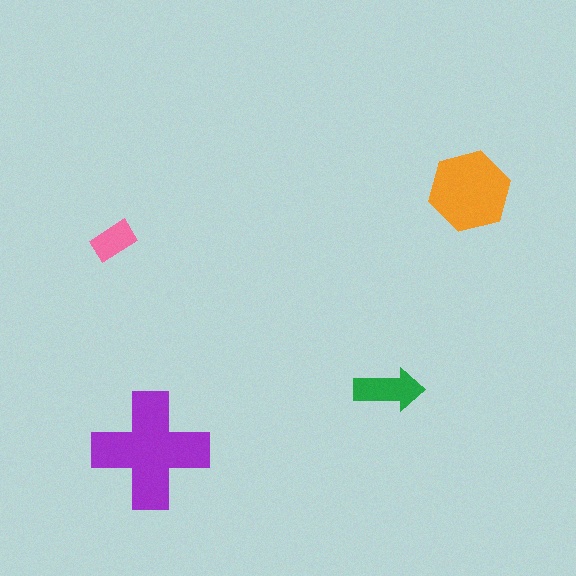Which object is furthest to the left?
The pink rectangle is leftmost.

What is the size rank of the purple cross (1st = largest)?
1st.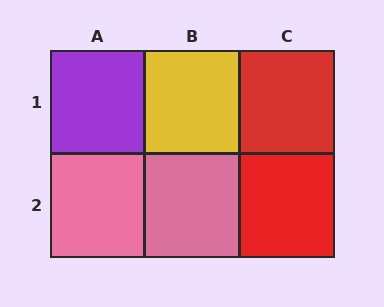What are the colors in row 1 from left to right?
Purple, yellow, red.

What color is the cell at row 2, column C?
Red.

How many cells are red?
2 cells are red.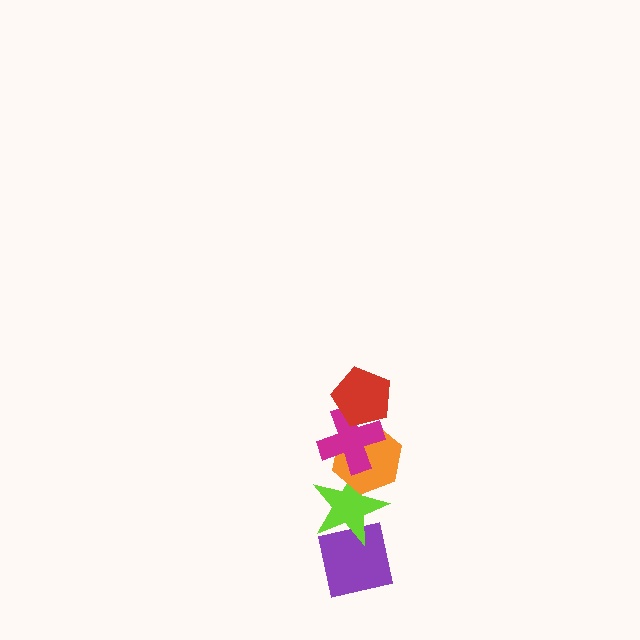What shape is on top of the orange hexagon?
The magenta cross is on top of the orange hexagon.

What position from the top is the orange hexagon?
The orange hexagon is 3rd from the top.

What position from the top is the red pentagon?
The red pentagon is 1st from the top.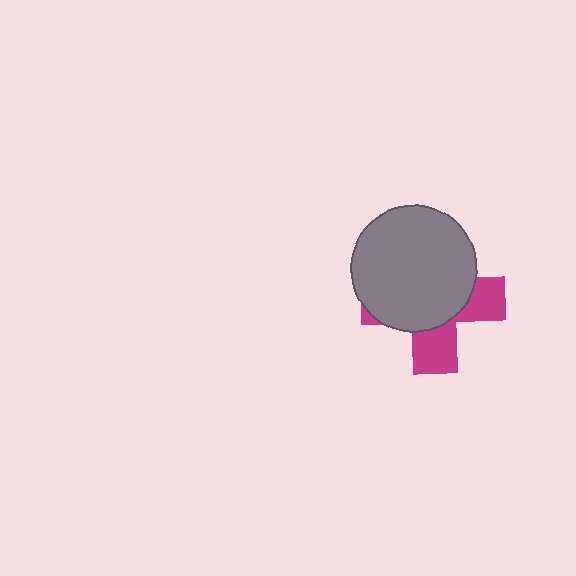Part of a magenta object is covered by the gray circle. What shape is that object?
It is a cross.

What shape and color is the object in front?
The object in front is a gray circle.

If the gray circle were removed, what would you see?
You would see the complete magenta cross.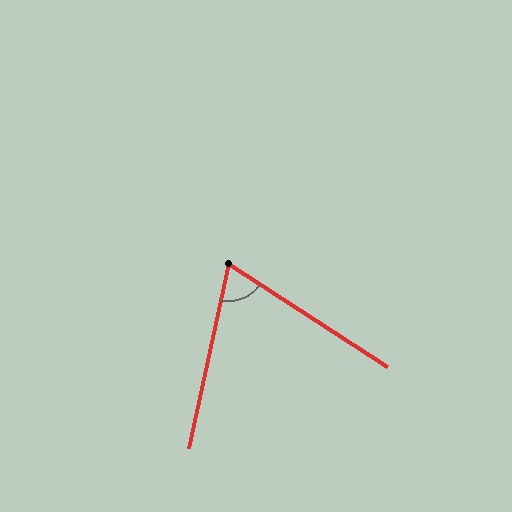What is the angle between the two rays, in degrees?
Approximately 69 degrees.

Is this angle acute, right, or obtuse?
It is acute.